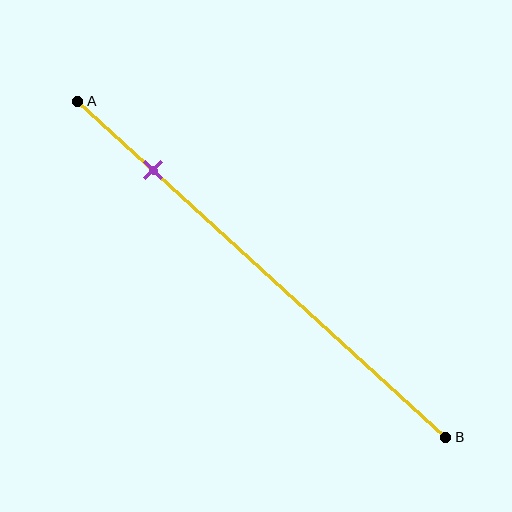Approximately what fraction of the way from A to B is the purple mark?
The purple mark is approximately 20% of the way from A to B.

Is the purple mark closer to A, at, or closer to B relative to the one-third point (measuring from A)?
The purple mark is closer to point A than the one-third point of segment AB.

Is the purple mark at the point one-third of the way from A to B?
No, the mark is at about 20% from A, not at the 33% one-third point.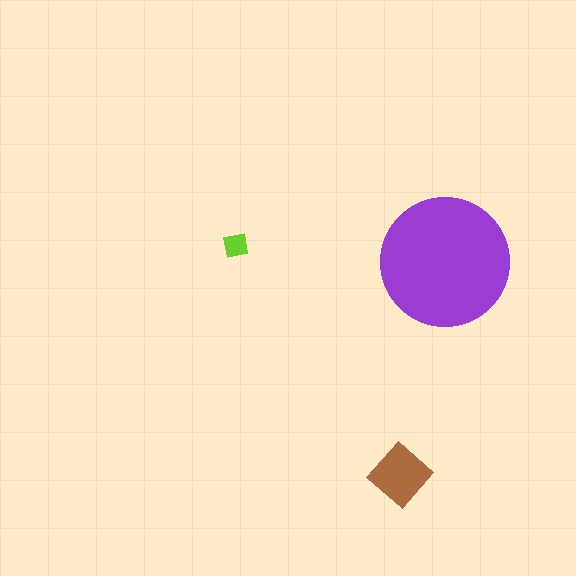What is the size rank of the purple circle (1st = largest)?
1st.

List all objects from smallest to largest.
The lime square, the brown diamond, the purple circle.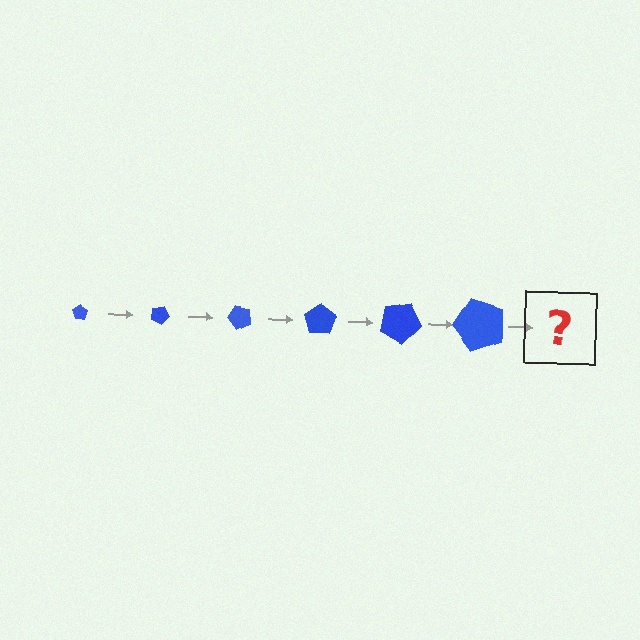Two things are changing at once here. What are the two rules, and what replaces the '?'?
The two rules are that the pentagon grows larger each step and it rotates 25 degrees each step. The '?' should be a pentagon, larger than the previous one and rotated 150 degrees from the start.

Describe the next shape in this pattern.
It should be a pentagon, larger than the previous one and rotated 150 degrees from the start.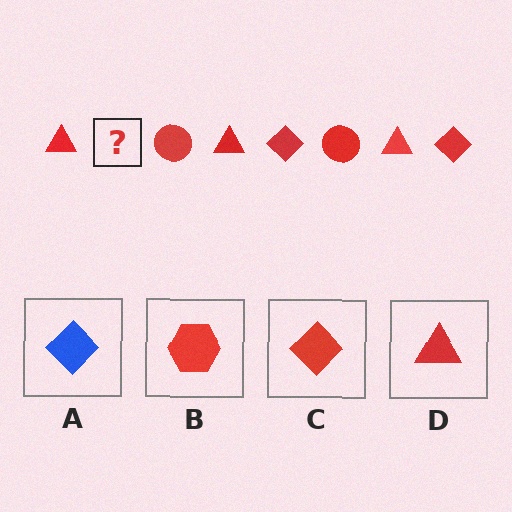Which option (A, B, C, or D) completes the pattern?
C.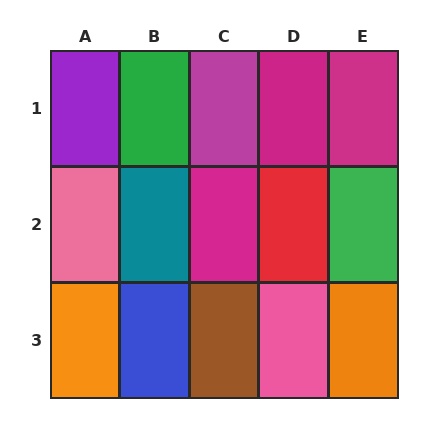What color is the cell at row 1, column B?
Green.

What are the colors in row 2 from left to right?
Pink, teal, magenta, red, green.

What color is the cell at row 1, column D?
Magenta.